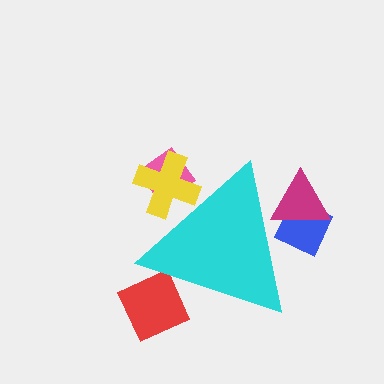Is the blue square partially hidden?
Yes, the blue square is partially hidden behind the cyan triangle.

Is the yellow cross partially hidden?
Yes, the yellow cross is partially hidden behind the cyan triangle.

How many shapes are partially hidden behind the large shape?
5 shapes are partially hidden.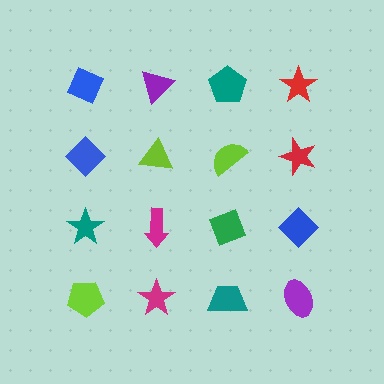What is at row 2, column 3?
A lime semicircle.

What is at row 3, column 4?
A blue diamond.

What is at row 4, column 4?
A purple ellipse.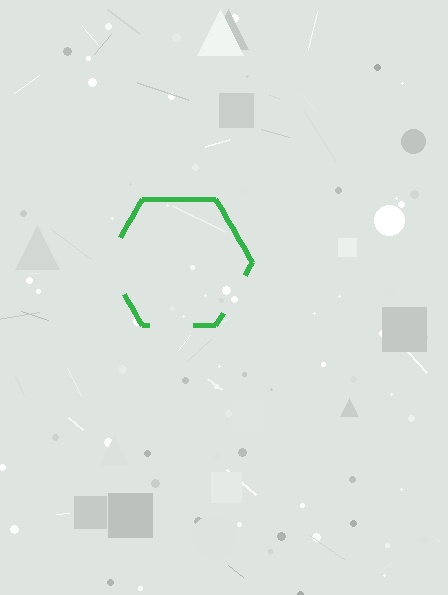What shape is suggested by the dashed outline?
The dashed outline suggests a hexagon.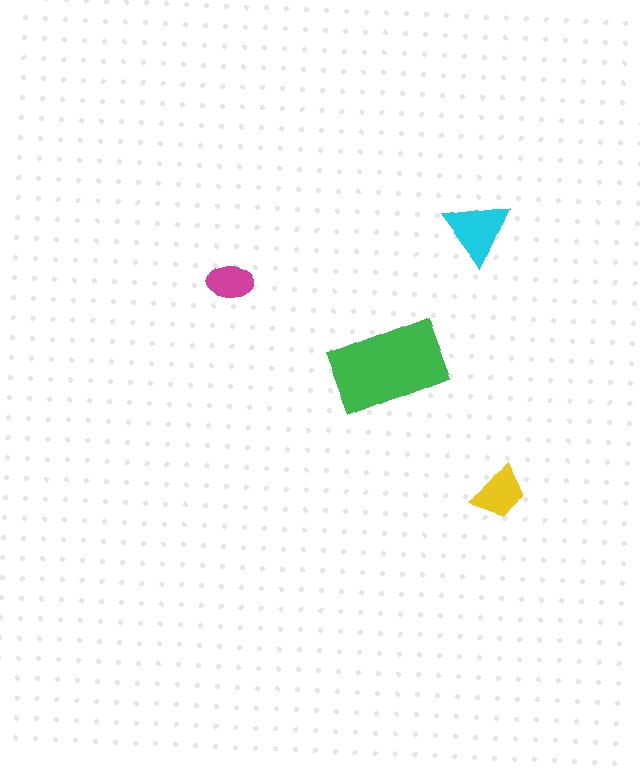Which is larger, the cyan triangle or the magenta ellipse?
The cyan triangle.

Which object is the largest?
The green rectangle.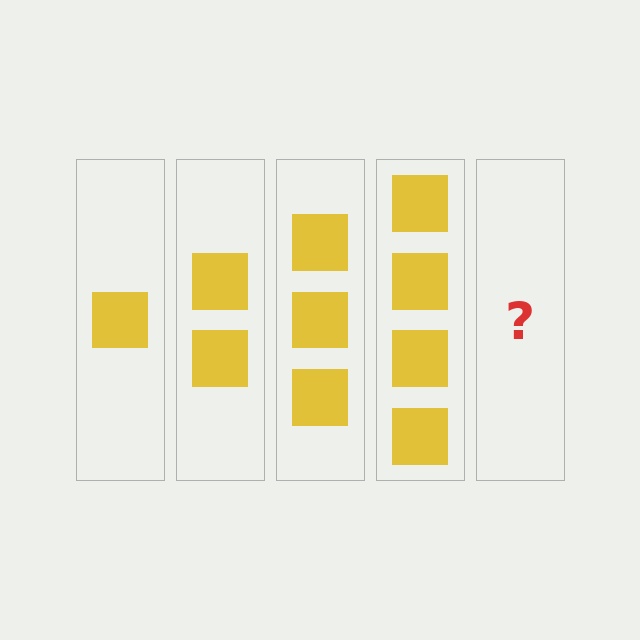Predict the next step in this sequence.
The next step is 5 squares.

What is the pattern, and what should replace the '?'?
The pattern is that each step adds one more square. The '?' should be 5 squares.